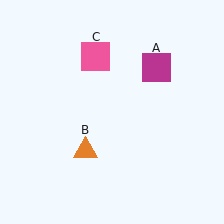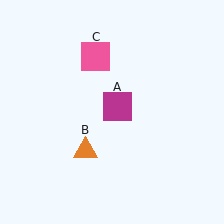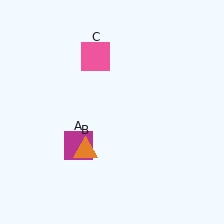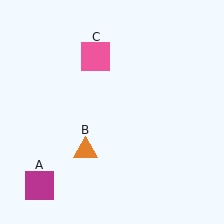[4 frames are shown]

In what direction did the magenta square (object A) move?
The magenta square (object A) moved down and to the left.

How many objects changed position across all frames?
1 object changed position: magenta square (object A).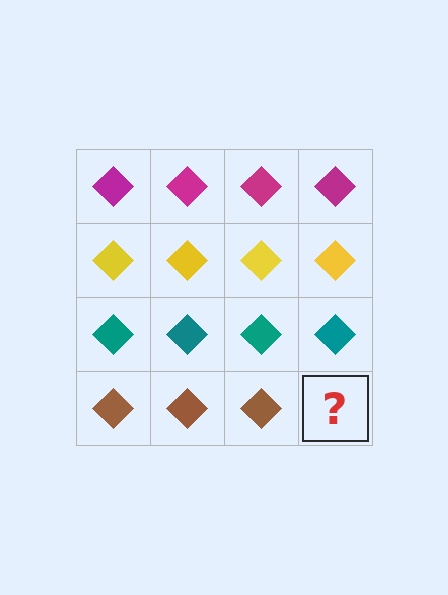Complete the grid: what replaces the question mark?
The question mark should be replaced with a brown diamond.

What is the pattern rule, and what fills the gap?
The rule is that each row has a consistent color. The gap should be filled with a brown diamond.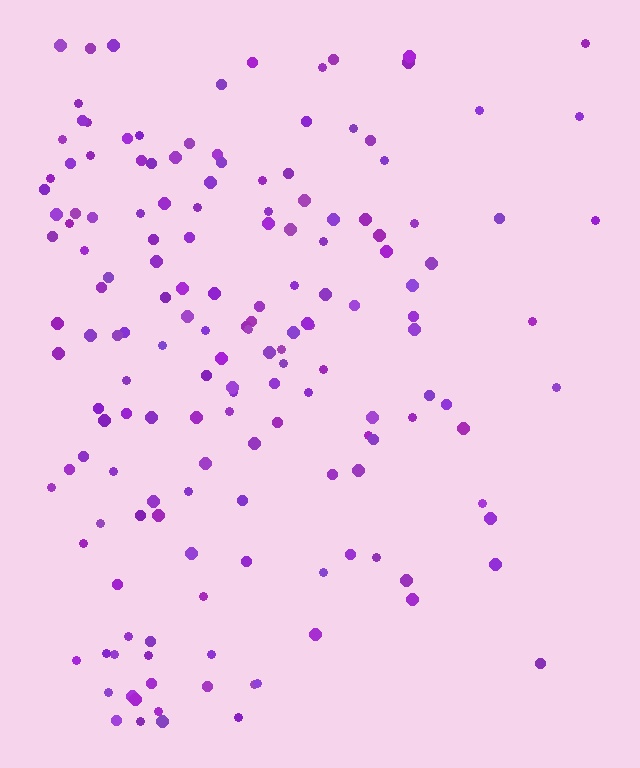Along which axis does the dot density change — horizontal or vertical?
Horizontal.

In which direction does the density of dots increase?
From right to left, with the left side densest.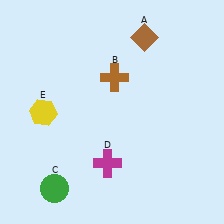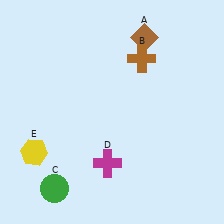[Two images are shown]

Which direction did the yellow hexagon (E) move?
The yellow hexagon (E) moved down.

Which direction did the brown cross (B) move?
The brown cross (B) moved right.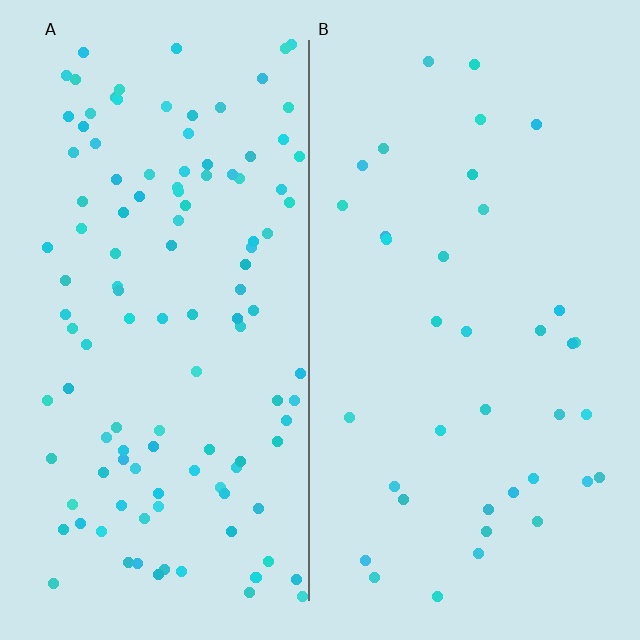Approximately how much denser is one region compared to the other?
Approximately 3.2× — region A over region B.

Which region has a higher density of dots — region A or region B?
A (the left).